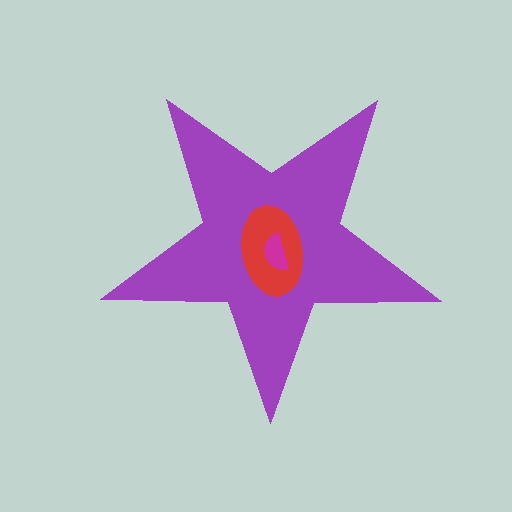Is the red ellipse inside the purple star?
Yes.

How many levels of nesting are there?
3.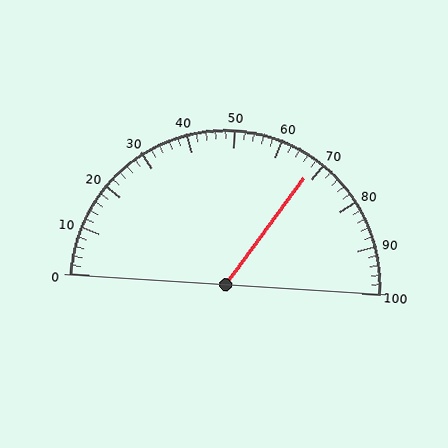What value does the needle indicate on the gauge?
The needle indicates approximately 68.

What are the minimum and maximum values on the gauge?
The gauge ranges from 0 to 100.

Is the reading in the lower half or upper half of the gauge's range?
The reading is in the upper half of the range (0 to 100).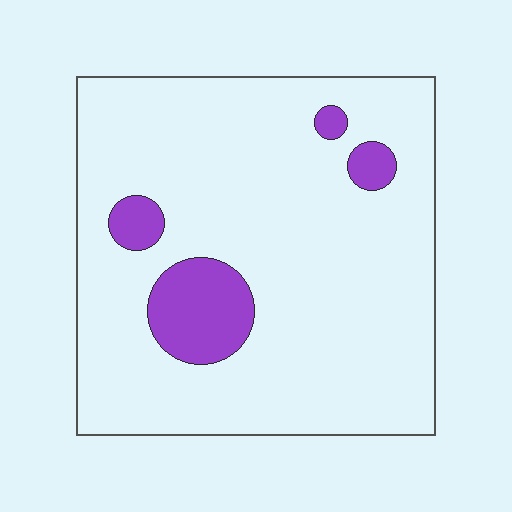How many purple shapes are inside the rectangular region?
4.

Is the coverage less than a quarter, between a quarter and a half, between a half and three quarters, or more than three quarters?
Less than a quarter.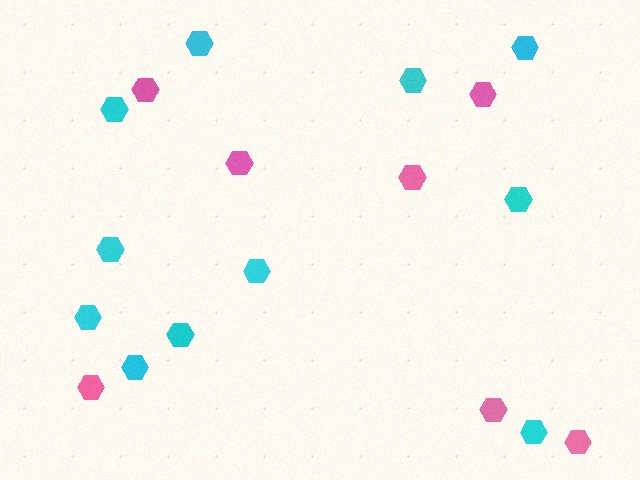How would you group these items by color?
There are 2 groups: one group of pink hexagons (7) and one group of cyan hexagons (11).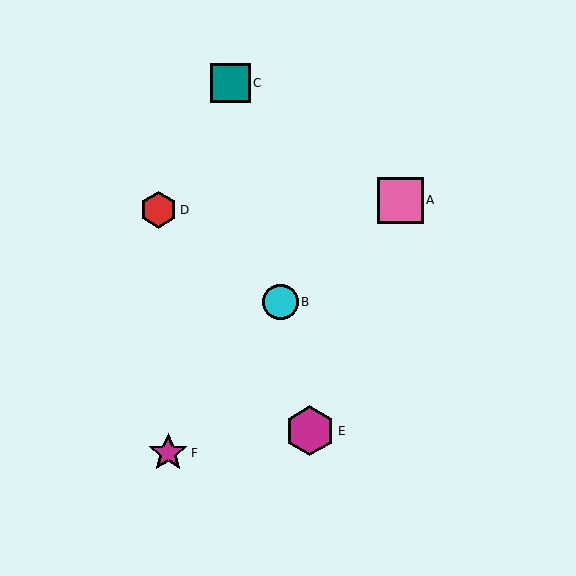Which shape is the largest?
The magenta hexagon (labeled E) is the largest.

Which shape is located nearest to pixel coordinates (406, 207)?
The pink square (labeled A) at (401, 200) is nearest to that location.